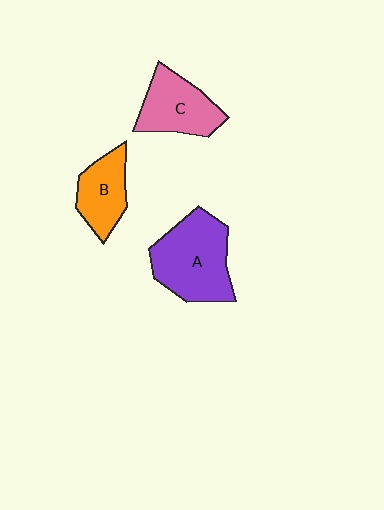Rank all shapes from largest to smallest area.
From largest to smallest: A (purple), C (pink), B (orange).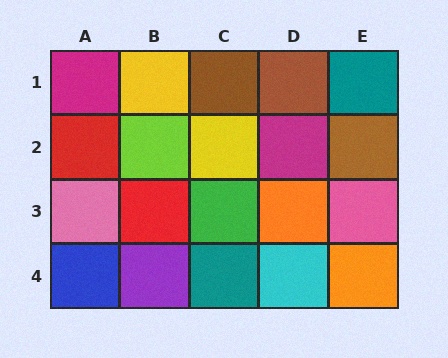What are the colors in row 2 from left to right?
Red, lime, yellow, magenta, brown.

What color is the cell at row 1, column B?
Yellow.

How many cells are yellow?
2 cells are yellow.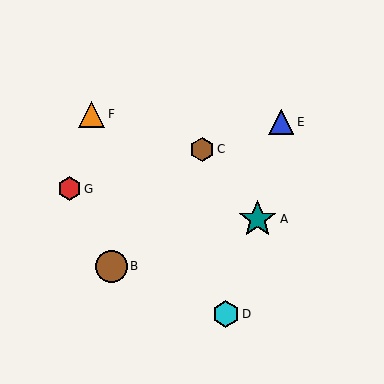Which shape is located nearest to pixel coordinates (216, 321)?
The cyan hexagon (labeled D) at (226, 314) is nearest to that location.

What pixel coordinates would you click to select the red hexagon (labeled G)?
Click at (69, 189) to select the red hexagon G.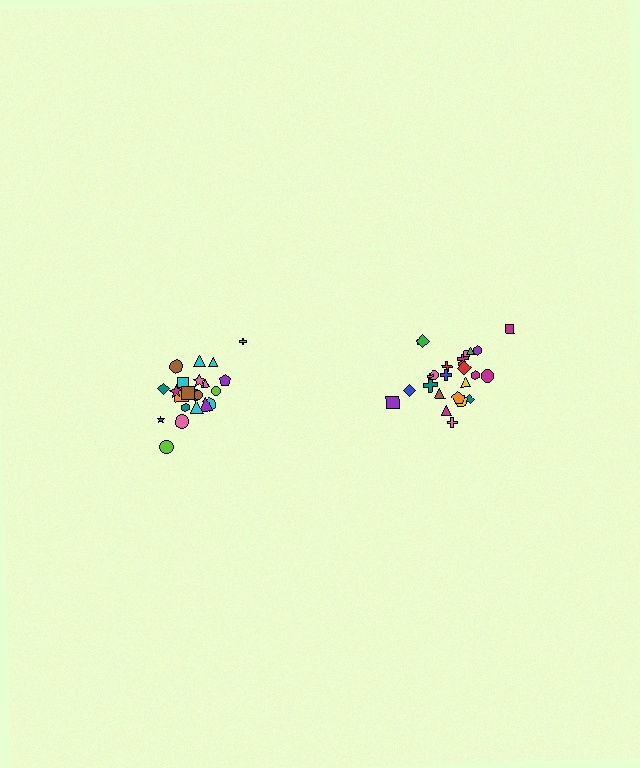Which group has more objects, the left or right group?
The right group.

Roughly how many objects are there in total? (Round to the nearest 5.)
Roughly 45 objects in total.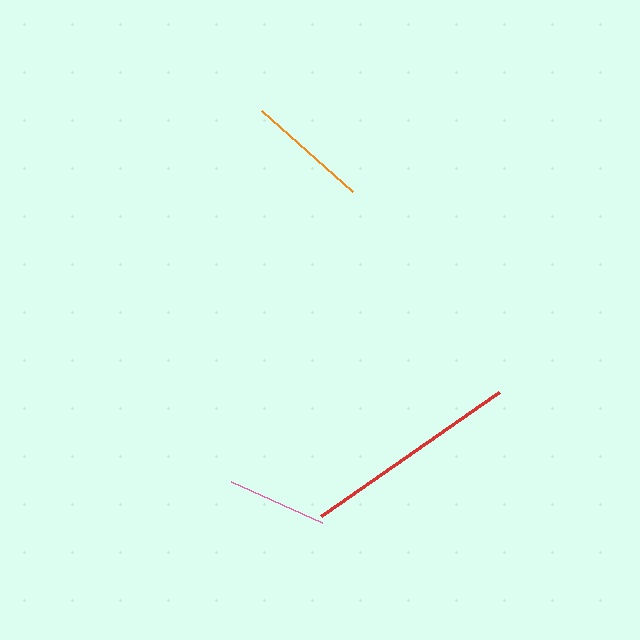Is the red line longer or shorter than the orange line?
The red line is longer than the orange line.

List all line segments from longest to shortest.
From longest to shortest: red, orange, pink.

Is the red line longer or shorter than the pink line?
The red line is longer than the pink line.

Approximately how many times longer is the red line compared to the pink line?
The red line is approximately 2.2 times the length of the pink line.